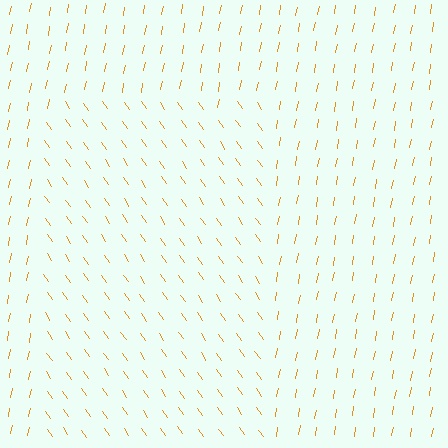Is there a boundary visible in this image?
Yes, there is a texture boundary formed by a change in line orientation.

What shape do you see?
I see a rectangle.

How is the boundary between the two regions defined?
The boundary is defined purely by a change in line orientation (approximately 45 degrees difference). All lines are the same color and thickness.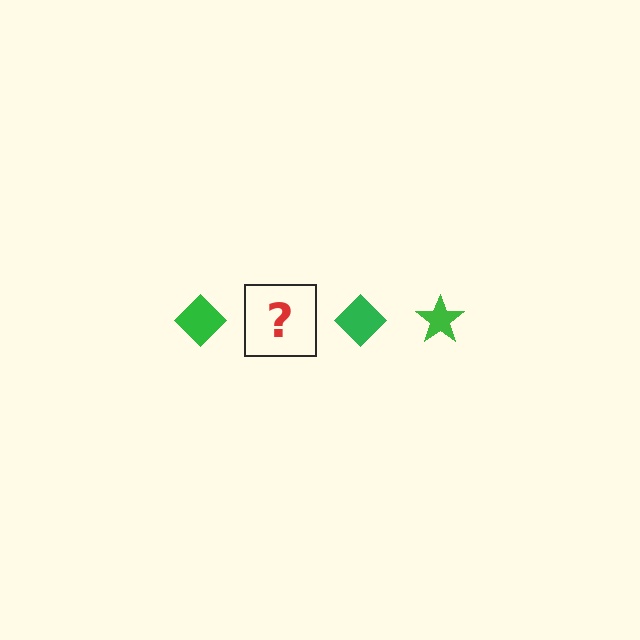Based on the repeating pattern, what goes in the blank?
The blank should be a green star.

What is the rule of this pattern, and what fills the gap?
The rule is that the pattern cycles through diamond, star shapes in green. The gap should be filled with a green star.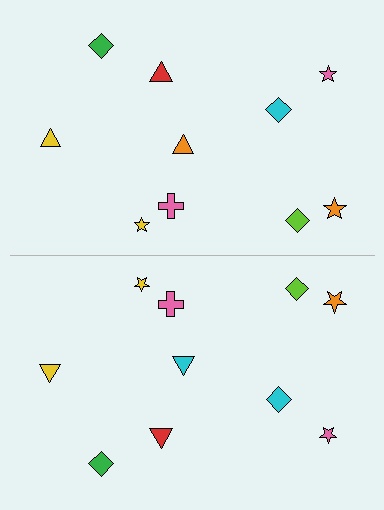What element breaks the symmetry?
The cyan triangle on the bottom side breaks the symmetry — its mirror counterpart is orange.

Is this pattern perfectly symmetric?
No, the pattern is not perfectly symmetric. The cyan triangle on the bottom side breaks the symmetry — its mirror counterpart is orange.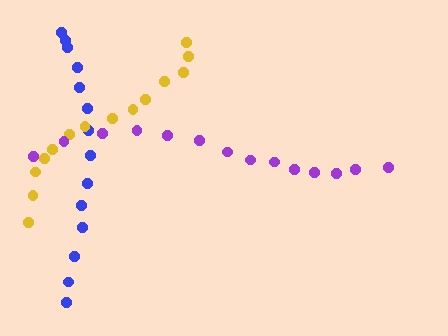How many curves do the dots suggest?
There are 3 distinct paths.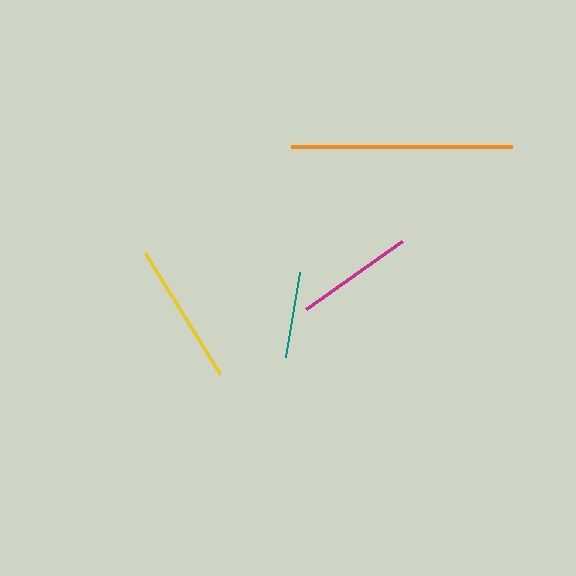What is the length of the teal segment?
The teal segment is approximately 87 pixels long.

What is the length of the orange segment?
The orange segment is approximately 221 pixels long.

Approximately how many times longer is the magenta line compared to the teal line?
The magenta line is approximately 1.4 times the length of the teal line.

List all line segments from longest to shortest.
From longest to shortest: orange, yellow, magenta, teal.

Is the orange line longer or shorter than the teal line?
The orange line is longer than the teal line.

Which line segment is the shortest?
The teal line is the shortest at approximately 87 pixels.